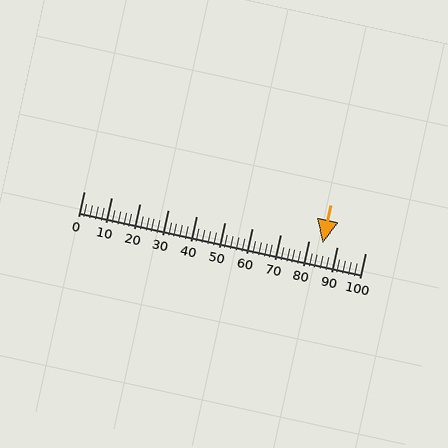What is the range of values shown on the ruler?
The ruler shows values from 0 to 100.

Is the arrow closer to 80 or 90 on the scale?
The arrow is closer to 80.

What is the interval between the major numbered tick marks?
The major tick marks are spaced 10 units apart.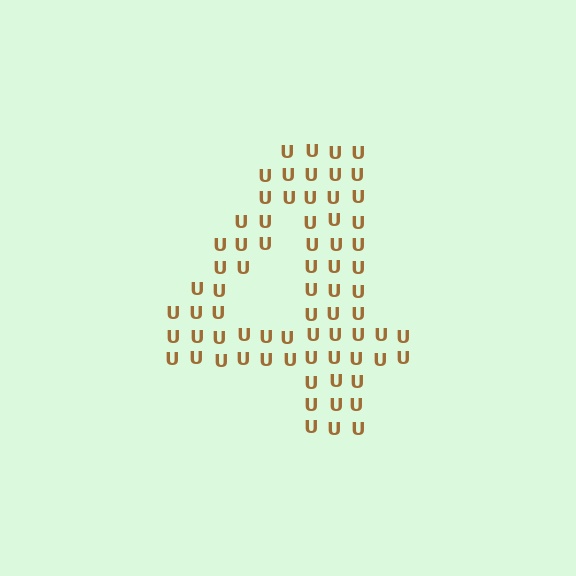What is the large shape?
The large shape is the digit 4.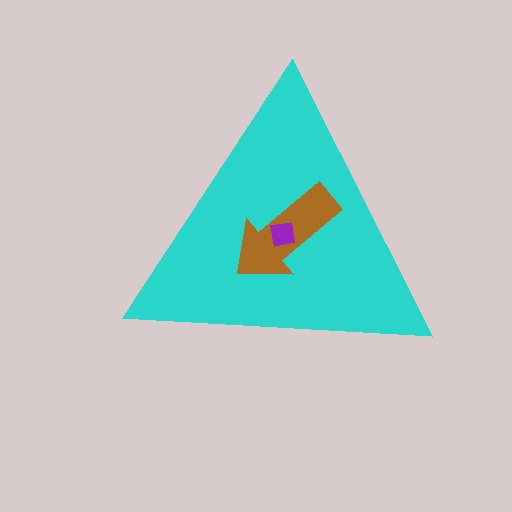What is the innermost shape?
The purple square.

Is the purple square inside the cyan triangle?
Yes.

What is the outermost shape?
The cyan triangle.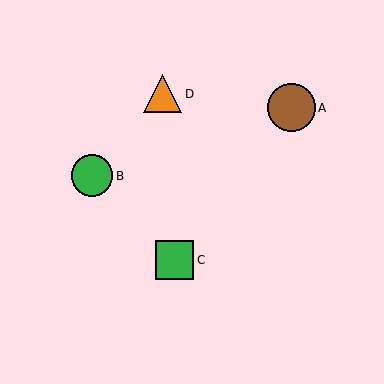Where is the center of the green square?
The center of the green square is at (175, 260).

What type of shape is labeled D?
Shape D is an orange triangle.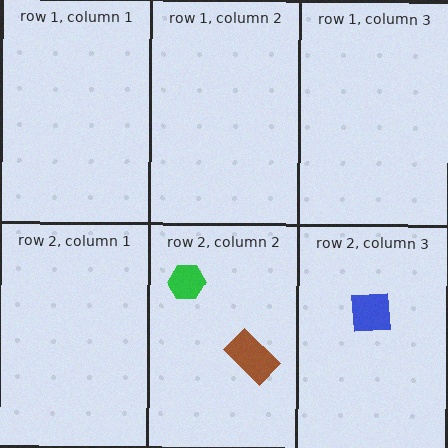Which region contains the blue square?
The row 2, column 3 region.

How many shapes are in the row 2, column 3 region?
1.